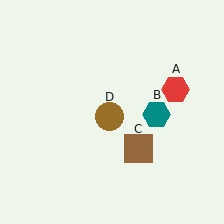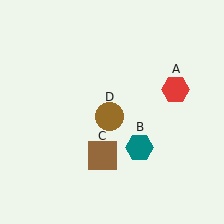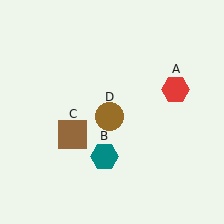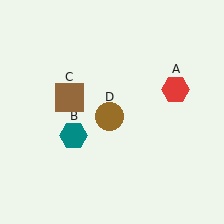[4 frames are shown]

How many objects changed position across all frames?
2 objects changed position: teal hexagon (object B), brown square (object C).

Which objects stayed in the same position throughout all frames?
Red hexagon (object A) and brown circle (object D) remained stationary.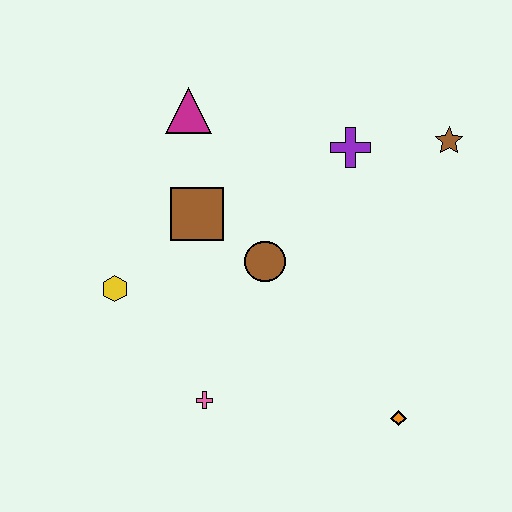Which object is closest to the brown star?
The purple cross is closest to the brown star.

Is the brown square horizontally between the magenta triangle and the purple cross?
Yes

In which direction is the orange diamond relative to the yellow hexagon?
The orange diamond is to the right of the yellow hexagon.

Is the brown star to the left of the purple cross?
No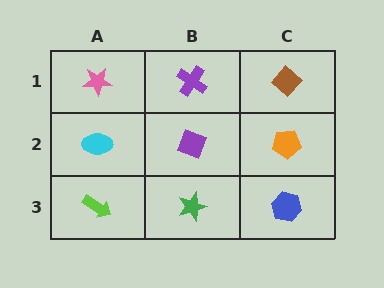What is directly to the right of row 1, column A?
A purple cross.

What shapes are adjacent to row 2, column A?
A pink star (row 1, column A), a lime arrow (row 3, column A), a purple diamond (row 2, column B).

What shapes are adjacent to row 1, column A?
A cyan ellipse (row 2, column A), a purple cross (row 1, column B).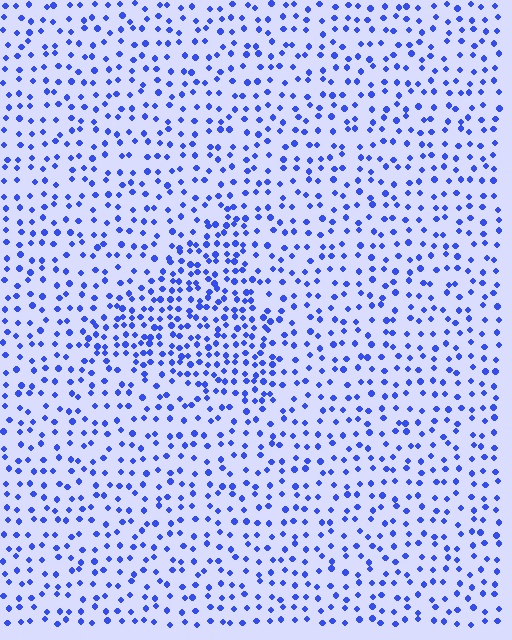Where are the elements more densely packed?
The elements are more densely packed inside the triangle boundary.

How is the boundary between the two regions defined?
The boundary is defined by a change in element density (approximately 1.9x ratio). All elements are the same color, size, and shape.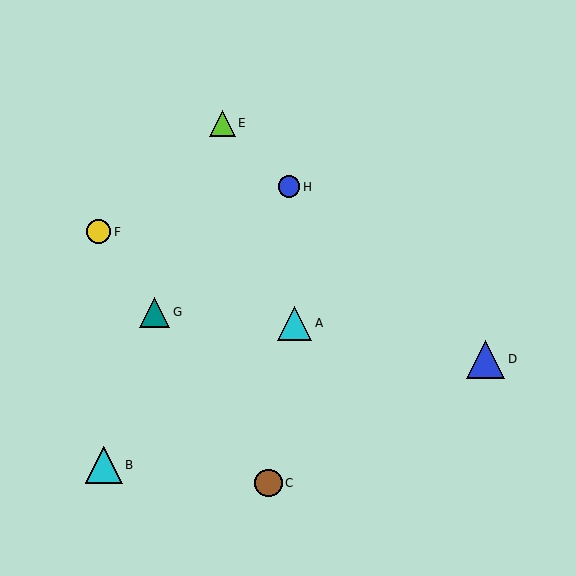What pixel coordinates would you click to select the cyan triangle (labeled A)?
Click at (295, 323) to select the cyan triangle A.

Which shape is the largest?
The blue triangle (labeled D) is the largest.